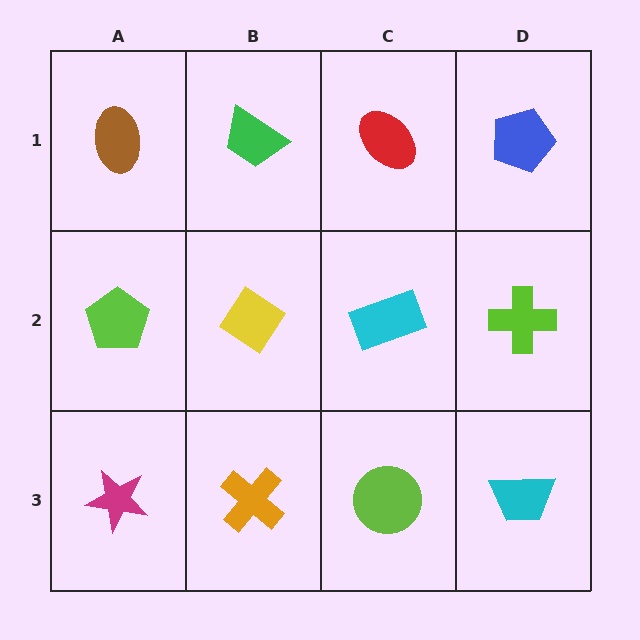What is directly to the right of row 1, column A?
A green trapezoid.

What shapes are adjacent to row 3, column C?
A cyan rectangle (row 2, column C), an orange cross (row 3, column B), a cyan trapezoid (row 3, column D).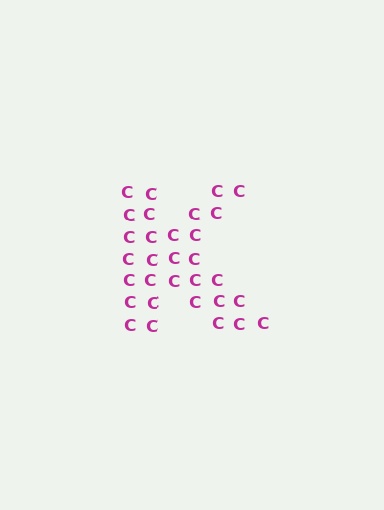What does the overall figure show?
The overall figure shows the letter K.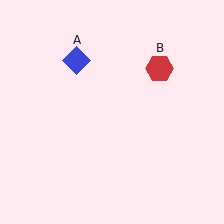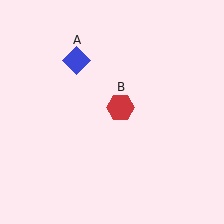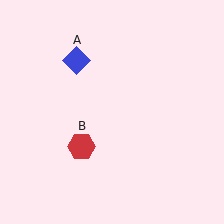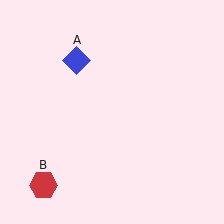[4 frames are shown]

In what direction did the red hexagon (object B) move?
The red hexagon (object B) moved down and to the left.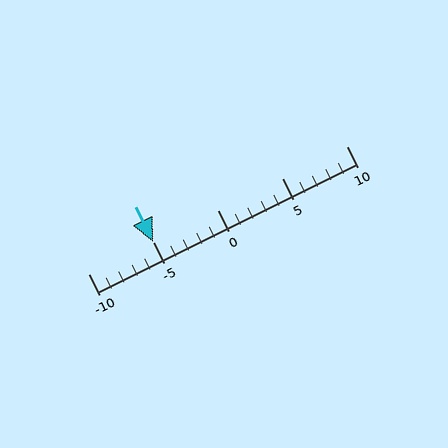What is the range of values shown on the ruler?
The ruler shows values from -10 to 10.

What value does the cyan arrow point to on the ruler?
The cyan arrow points to approximately -5.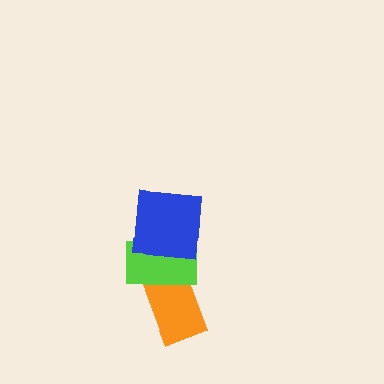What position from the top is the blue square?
The blue square is 1st from the top.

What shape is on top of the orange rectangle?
The lime rectangle is on top of the orange rectangle.